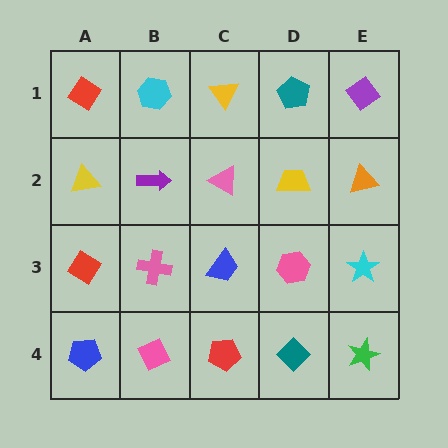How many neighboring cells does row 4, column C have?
3.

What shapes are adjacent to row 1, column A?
A yellow triangle (row 2, column A), a cyan hexagon (row 1, column B).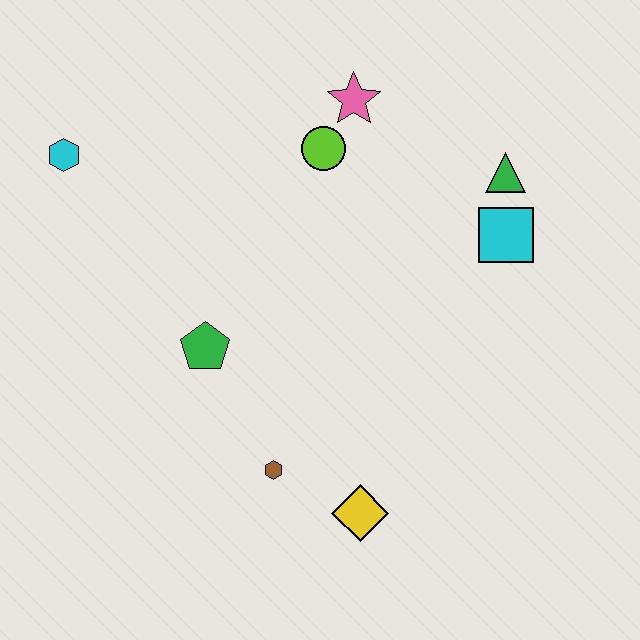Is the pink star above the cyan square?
Yes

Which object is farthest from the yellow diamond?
The cyan hexagon is farthest from the yellow diamond.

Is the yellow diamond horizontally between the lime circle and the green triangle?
Yes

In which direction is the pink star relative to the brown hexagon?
The pink star is above the brown hexagon.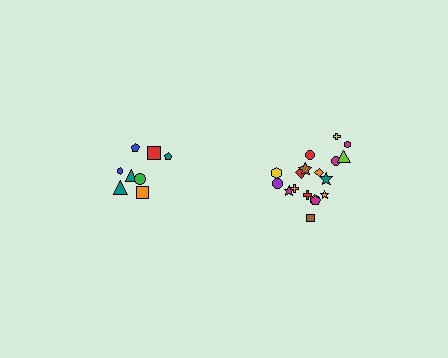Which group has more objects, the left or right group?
The right group.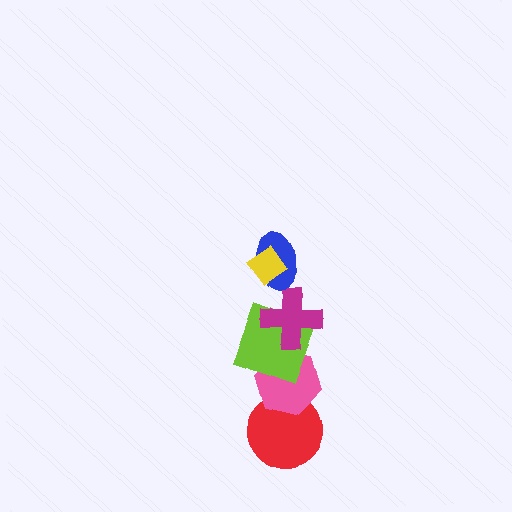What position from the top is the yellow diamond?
The yellow diamond is 1st from the top.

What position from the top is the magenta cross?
The magenta cross is 3rd from the top.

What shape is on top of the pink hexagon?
The lime square is on top of the pink hexagon.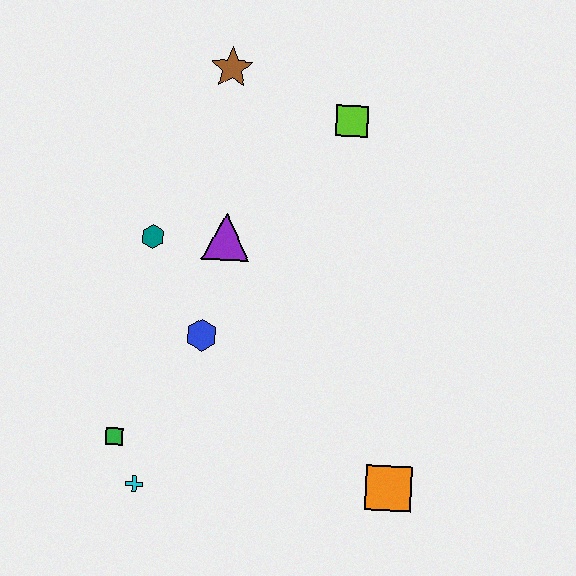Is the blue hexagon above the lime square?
No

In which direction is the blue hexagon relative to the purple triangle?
The blue hexagon is below the purple triangle.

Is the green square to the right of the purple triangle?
No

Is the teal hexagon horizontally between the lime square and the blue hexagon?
No